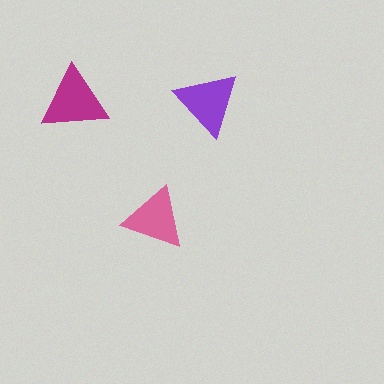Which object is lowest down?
The pink triangle is bottommost.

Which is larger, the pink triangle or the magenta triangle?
The magenta one.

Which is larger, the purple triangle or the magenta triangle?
The magenta one.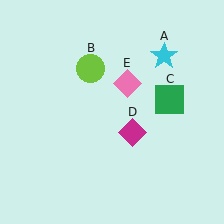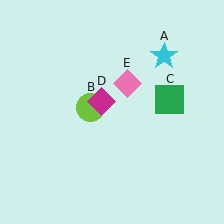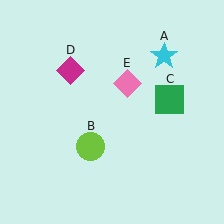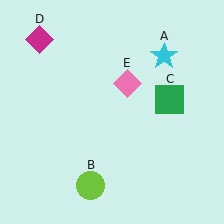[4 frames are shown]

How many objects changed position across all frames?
2 objects changed position: lime circle (object B), magenta diamond (object D).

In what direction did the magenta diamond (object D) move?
The magenta diamond (object D) moved up and to the left.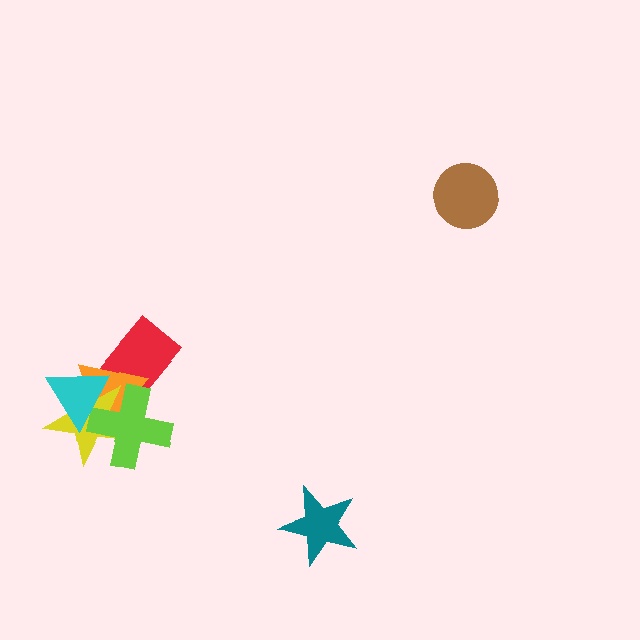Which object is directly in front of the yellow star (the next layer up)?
The lime cross is directly in front of the yellow star.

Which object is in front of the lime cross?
The cyan triangle is in front of the lime cross.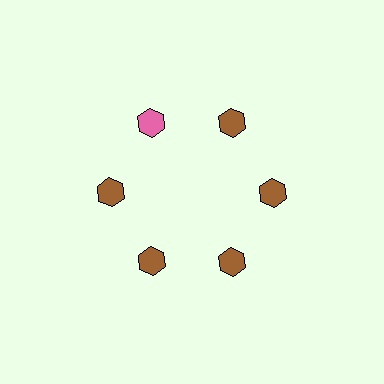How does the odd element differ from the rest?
It has a different color: pink instead of brown.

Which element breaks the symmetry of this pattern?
The pink hexagon at roughly the 11 o'clock position breaks the symmetry. All other shapes are brown hexagons.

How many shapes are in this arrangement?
There are 6 shapes arranged in a ring pattern.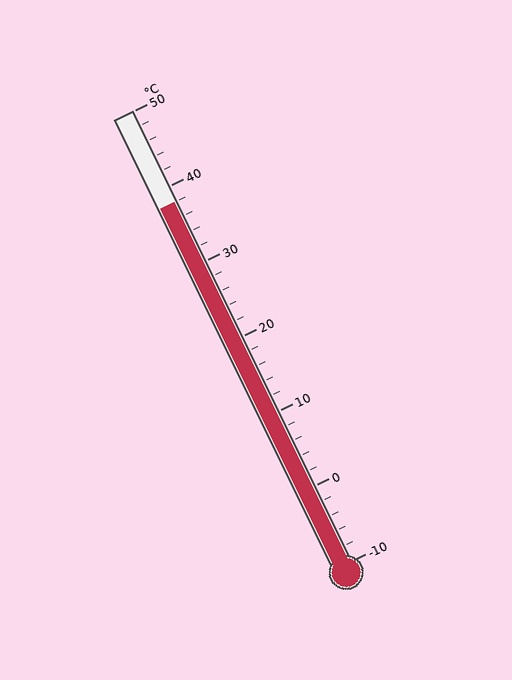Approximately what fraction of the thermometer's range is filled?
The thermometer is filled to approximately 80% of its range.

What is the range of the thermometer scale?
The thermometer scale ranges from -10°C to 50°C.